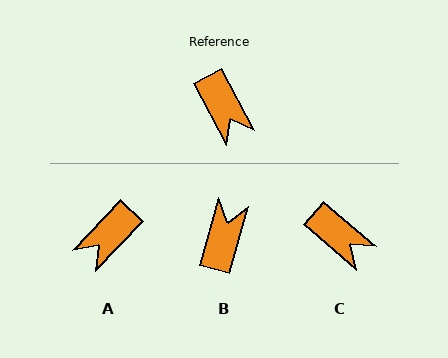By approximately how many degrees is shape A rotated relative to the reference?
Approximately 72 degrees clockwise.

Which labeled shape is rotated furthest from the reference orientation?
B, about 136 degrees away.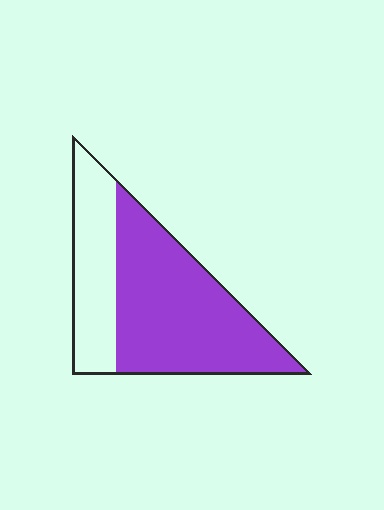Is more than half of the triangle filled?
Yes.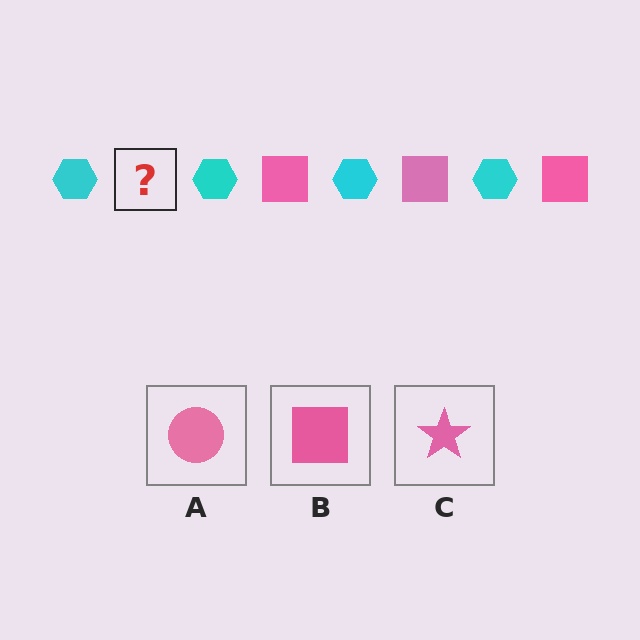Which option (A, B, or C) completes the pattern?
B.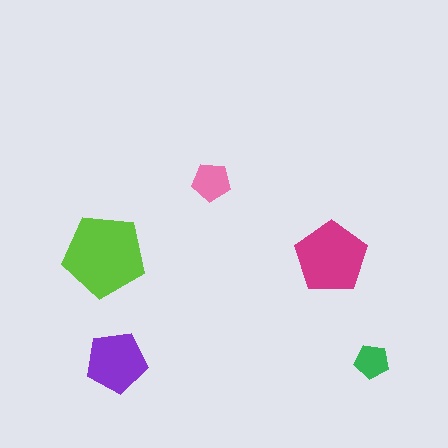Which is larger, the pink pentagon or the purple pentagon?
The purple one.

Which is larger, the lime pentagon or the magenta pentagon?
The lime one.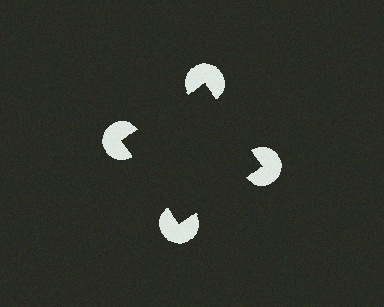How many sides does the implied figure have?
4 sides.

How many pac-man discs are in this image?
There are 4 — one at each vertex of the illusory square.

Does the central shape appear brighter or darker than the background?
It typically appears slightly darker than the background, even though no actual brightness change is drawn.